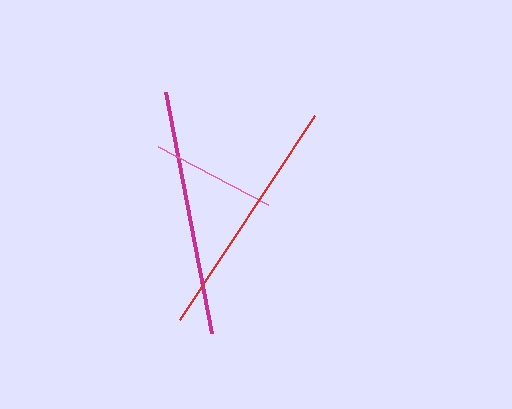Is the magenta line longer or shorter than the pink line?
The magenta line is longer than the pink line.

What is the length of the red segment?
The red segment is approximately 245 pixels long.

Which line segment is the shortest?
The pink line is the shortest at approximately 125 pixels.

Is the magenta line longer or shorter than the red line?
The magenta line is longer than the red line.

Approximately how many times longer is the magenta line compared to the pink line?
The magenta line is approximately 2.0 times the length of the pink line.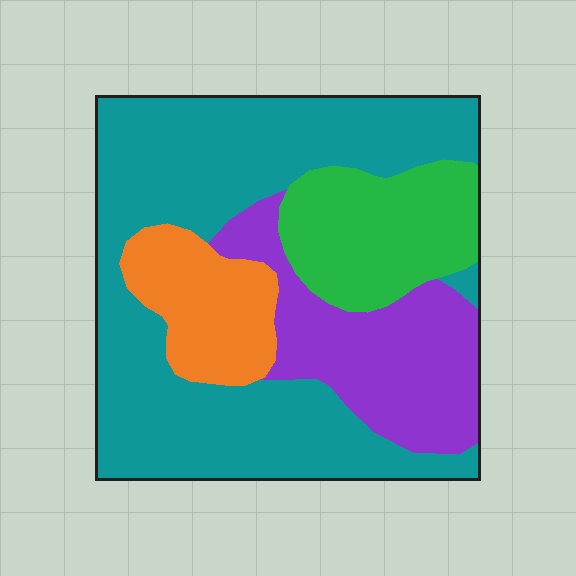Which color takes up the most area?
Teal, at roughly 50%.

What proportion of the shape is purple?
Purple covers around 20% of the shape.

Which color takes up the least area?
Orange, at roughly 10%.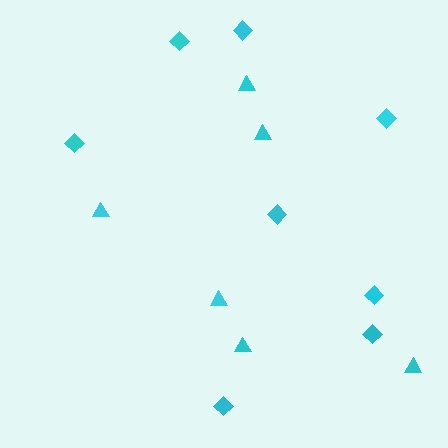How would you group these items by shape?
There are 2 groups: one group of diamonds (8) and one group of triangles (6).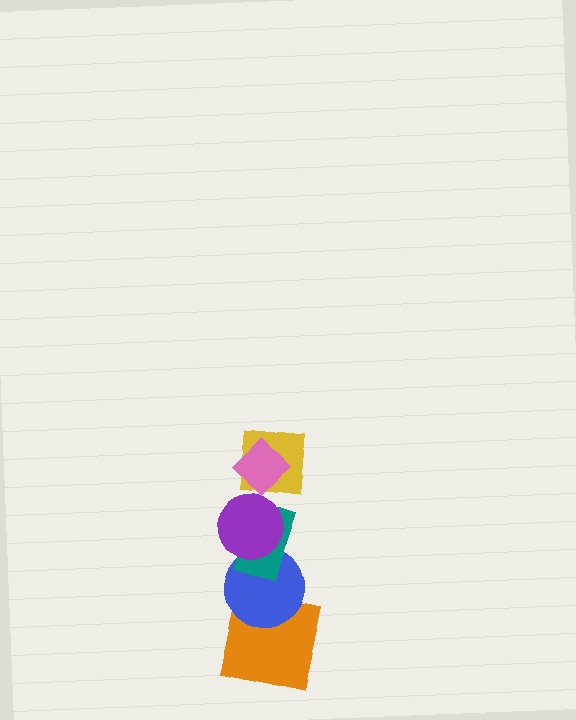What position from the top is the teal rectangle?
The teal rectangle is 4th from the top.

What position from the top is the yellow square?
The yellow square is 2nd from the top.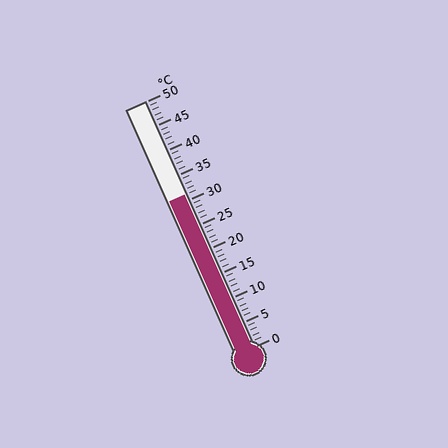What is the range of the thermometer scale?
The thermometer scale ranges from 0°C to 50°C.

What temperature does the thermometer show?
The thermometer shows approximately 31°C.